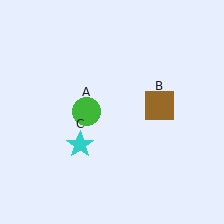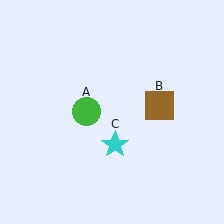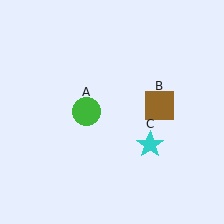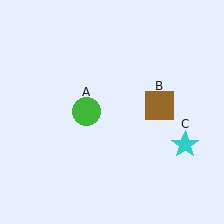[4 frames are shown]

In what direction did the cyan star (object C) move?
The cyan star (object C) moved right.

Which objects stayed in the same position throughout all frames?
Green circle (object A) and brown square (object B) remained stationary.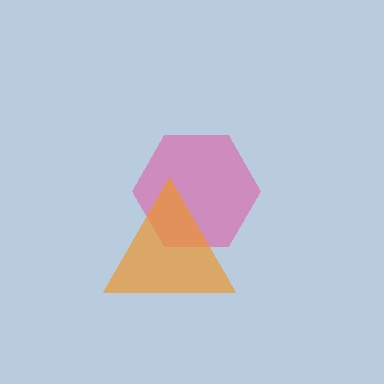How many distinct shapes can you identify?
There are 2 distinct shapes: a pink hexagon, an orange triangle.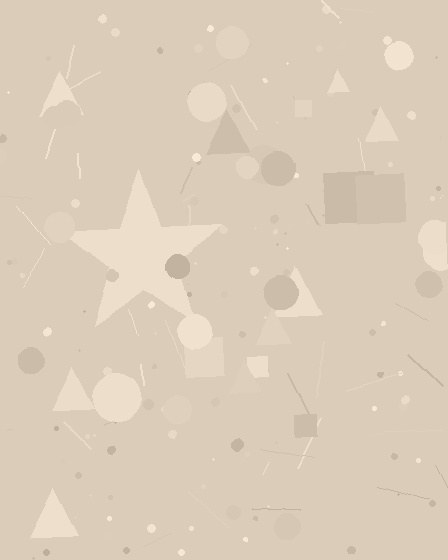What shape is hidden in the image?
A star is hidden in the image.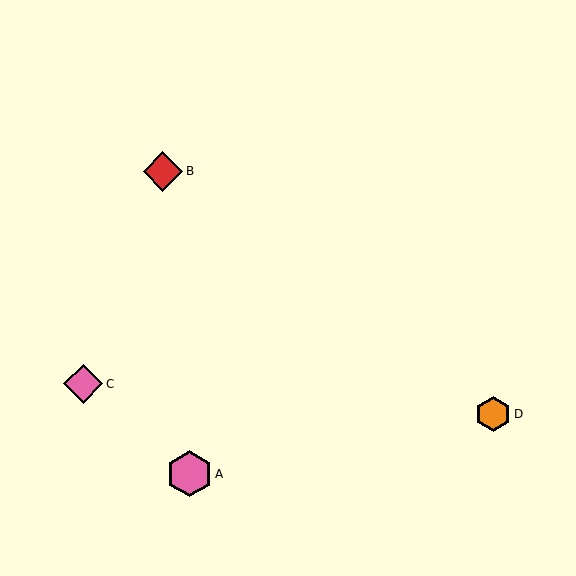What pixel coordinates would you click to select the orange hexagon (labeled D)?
Click at (493, 414) to select the orange hexagon D.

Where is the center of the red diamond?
The center of the red diamond is at (163, 171).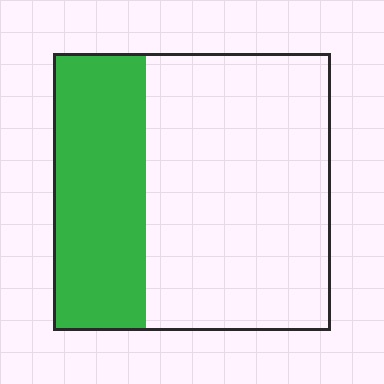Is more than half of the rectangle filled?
No.